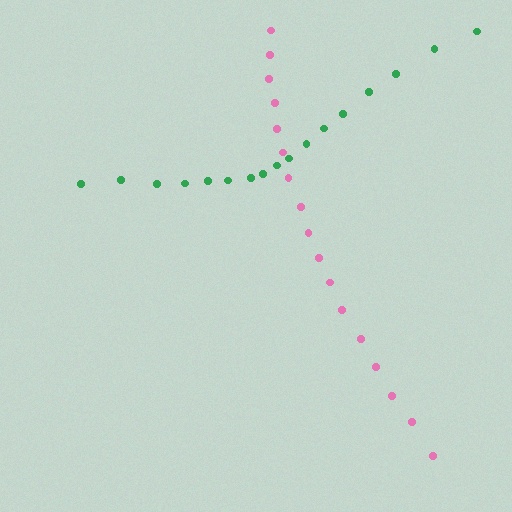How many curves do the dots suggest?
There are 2 distinct paths.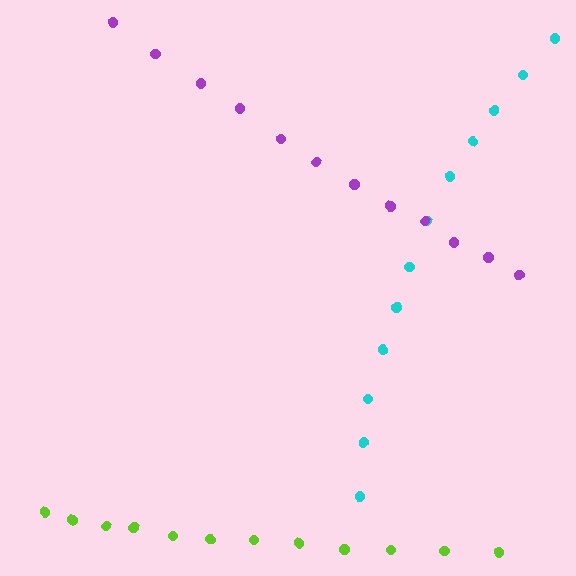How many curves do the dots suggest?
There are 3 distinct paths.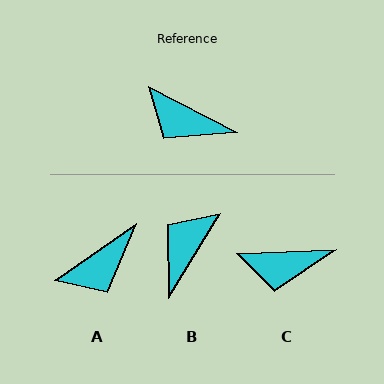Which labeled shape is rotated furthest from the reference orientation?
B, about 94 degrees away.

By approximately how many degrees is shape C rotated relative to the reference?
Approximately 30 degrees counter-clockwise.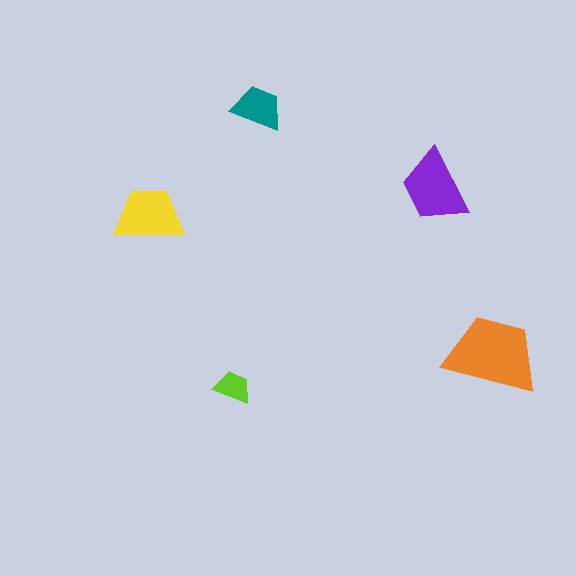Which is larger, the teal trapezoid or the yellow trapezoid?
The yellow one.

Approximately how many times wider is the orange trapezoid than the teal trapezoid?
About 2 times wider.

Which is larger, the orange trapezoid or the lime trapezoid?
The orange one.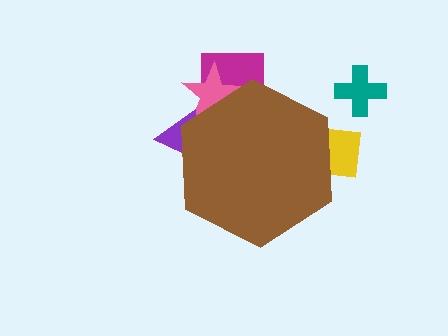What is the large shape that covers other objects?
A brown hexagon.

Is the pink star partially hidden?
Yes, the pink star is partially hidden behind the brown hexagon.